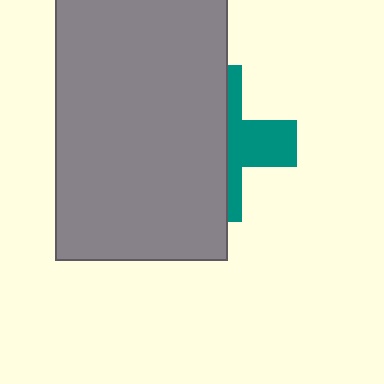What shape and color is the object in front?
The object in front is a gray rectangle.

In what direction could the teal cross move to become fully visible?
The teal cross could move right. That would shift it out from behind the gray rectangle entirely.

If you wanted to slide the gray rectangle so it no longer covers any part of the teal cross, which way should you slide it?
Slide it left — that is the most direct way to separate the two shapes.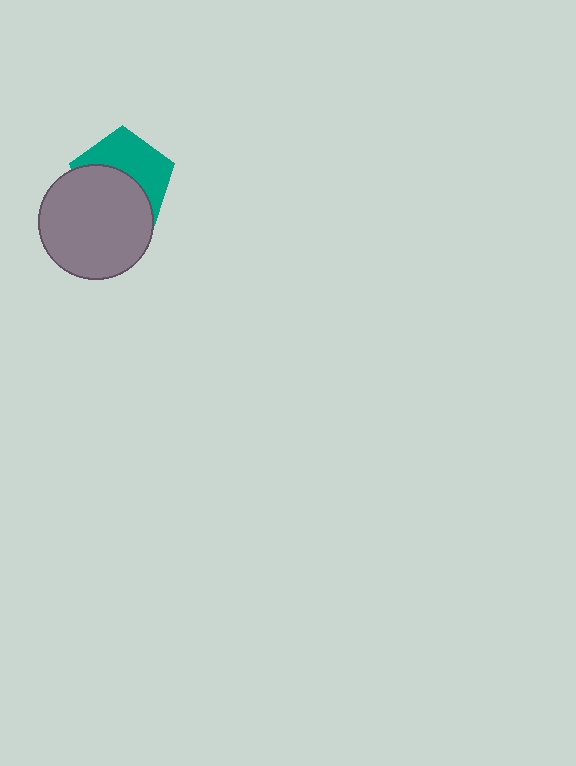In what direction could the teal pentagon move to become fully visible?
The teal pentagon could move up. That would shift it out from behind the gray circle entirely.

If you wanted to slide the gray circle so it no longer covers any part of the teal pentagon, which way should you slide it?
Slide it down — that is the most direct way to separate the two shapes.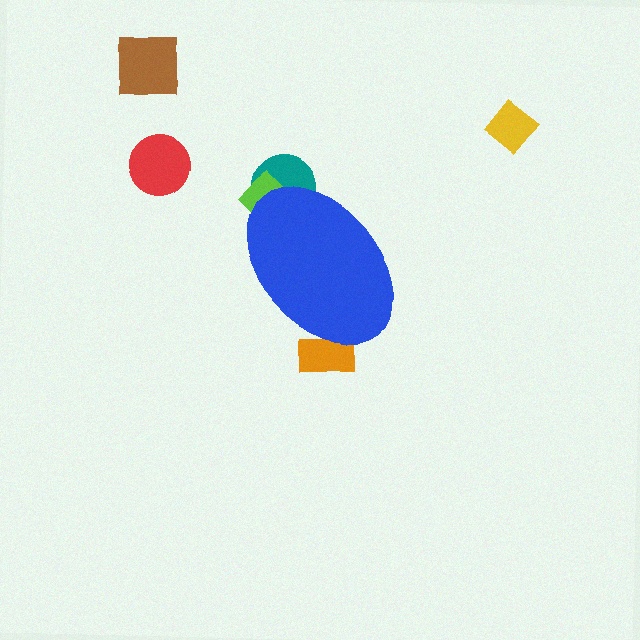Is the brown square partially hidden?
No, the brown square is fully visible.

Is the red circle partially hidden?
No, the red circle is fully visible.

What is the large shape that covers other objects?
A blue ellipse.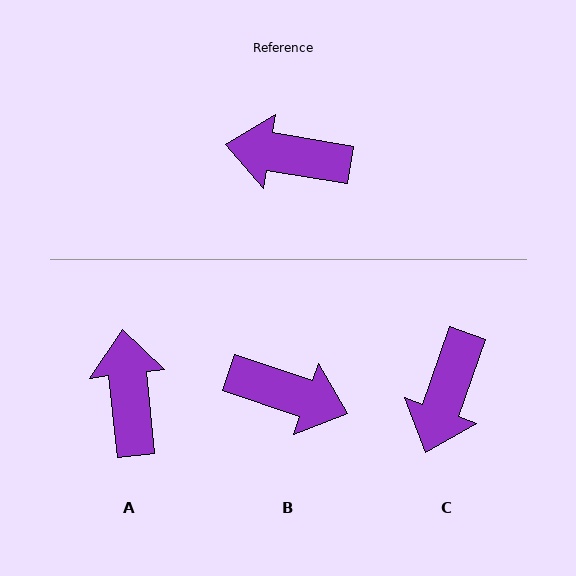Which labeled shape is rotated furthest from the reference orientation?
B, about 171 degrees away.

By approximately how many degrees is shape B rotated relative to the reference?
Approximately 171 degrees counter-clockwise.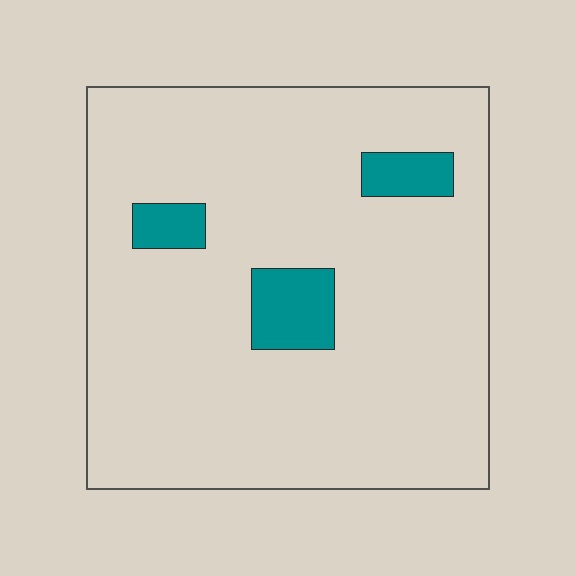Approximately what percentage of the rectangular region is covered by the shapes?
Approximately 10%.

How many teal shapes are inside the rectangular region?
3.